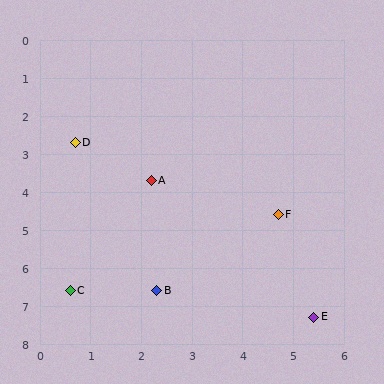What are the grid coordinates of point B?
Point B is at approximately (2.3, 6.6).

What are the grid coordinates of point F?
Point F is at approximately (4.7, 4.6).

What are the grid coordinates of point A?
Point A is at approximately (2.2, 3.7).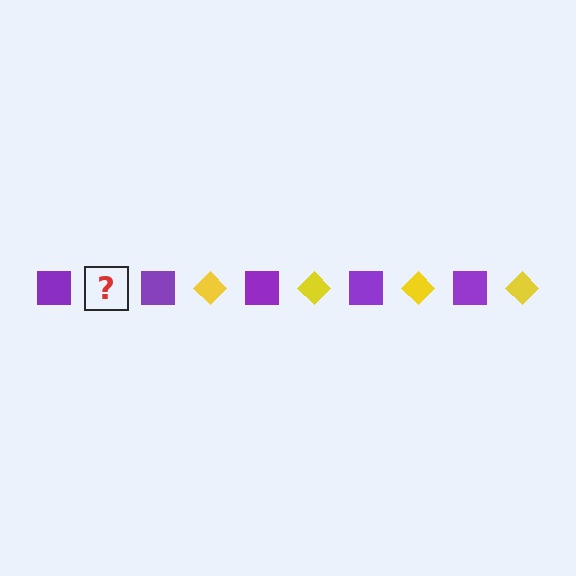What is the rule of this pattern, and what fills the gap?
The rule is that the pattern alternates between purple square and yellow diamond. The gap should be filled with a yellow diamond.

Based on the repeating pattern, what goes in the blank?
The blank should be a yellow diamond.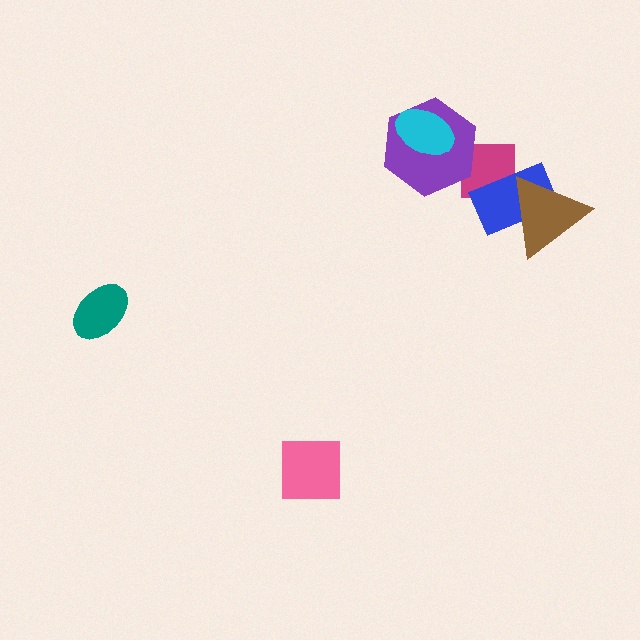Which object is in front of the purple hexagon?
The cyan ellipse is in front of the purple hexagon.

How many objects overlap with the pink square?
0 objects overlap with the pink square.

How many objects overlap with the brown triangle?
1 object overlaps with the brown triangle.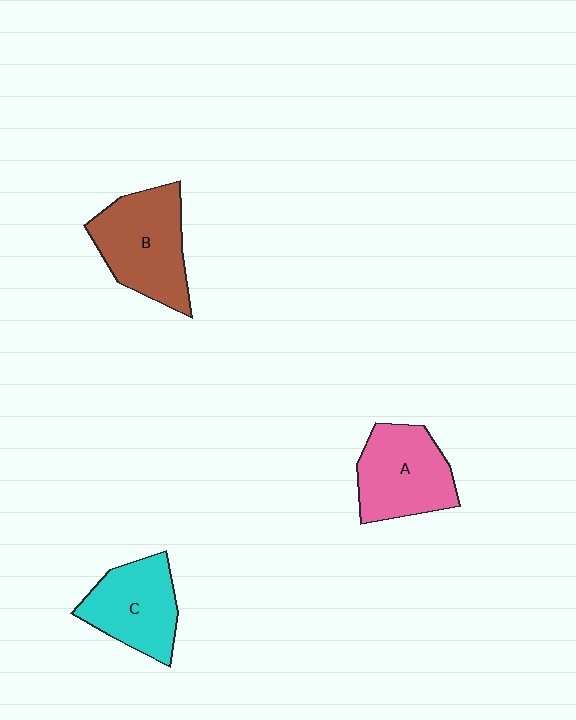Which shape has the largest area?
Shape B (brown).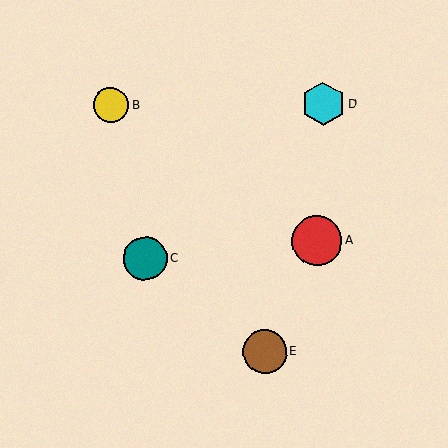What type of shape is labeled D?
Shape D is a cyan hexagon.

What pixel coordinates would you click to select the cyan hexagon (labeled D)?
Click at (323, 104) to select the cyan hexagon D.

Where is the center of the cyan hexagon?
The center of the cyan hexagon is at (323, 104).